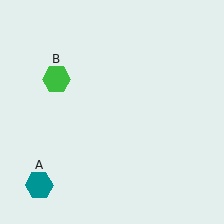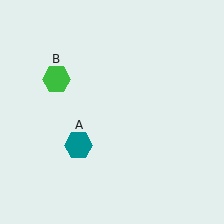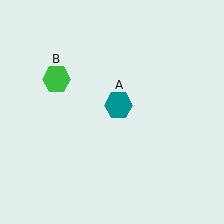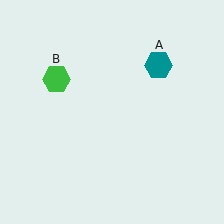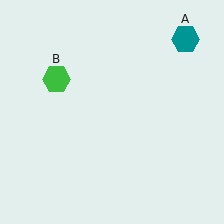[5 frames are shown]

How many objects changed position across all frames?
1 object changed position: teal hexagon (object A).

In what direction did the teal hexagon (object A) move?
The teal hexagon (object A) moved up and to the right.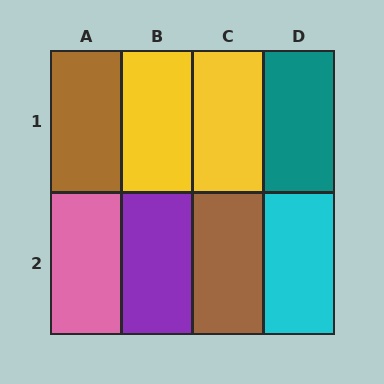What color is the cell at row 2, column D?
Cyan.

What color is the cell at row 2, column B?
Purple.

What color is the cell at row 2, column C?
Brown.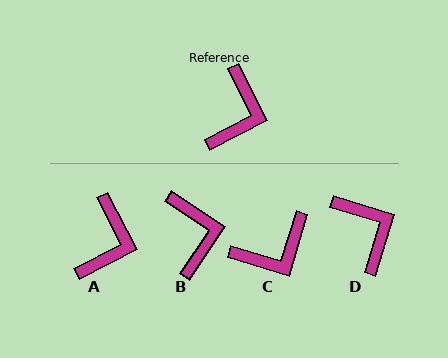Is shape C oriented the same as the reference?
No, it is off by about 44 degrees.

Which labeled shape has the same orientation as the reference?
A.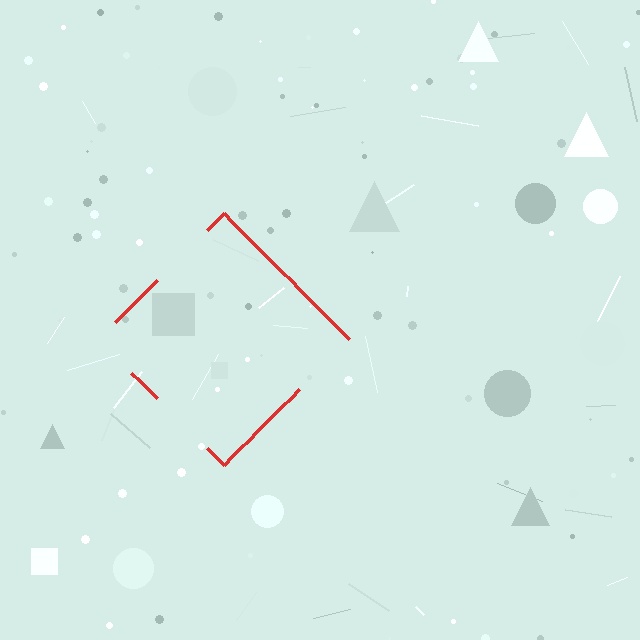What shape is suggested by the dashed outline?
The dashed outline suggests a diamond.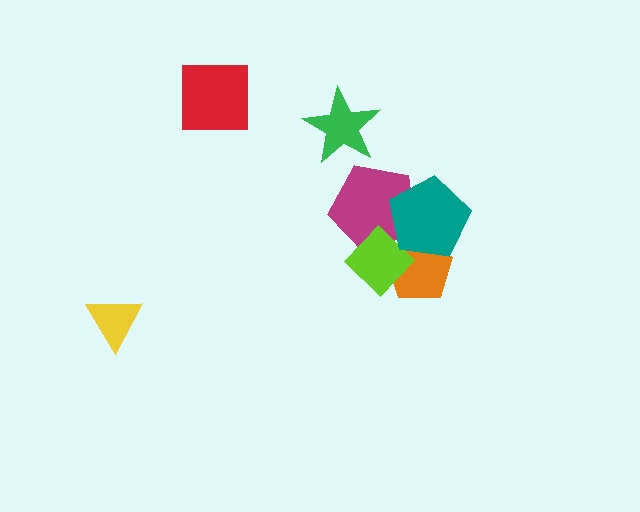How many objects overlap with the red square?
0 objects overlap with the red square.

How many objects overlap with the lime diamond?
3 objects overlap with the lime diamond.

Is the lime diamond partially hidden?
Yes, it is partially covered by another shape.